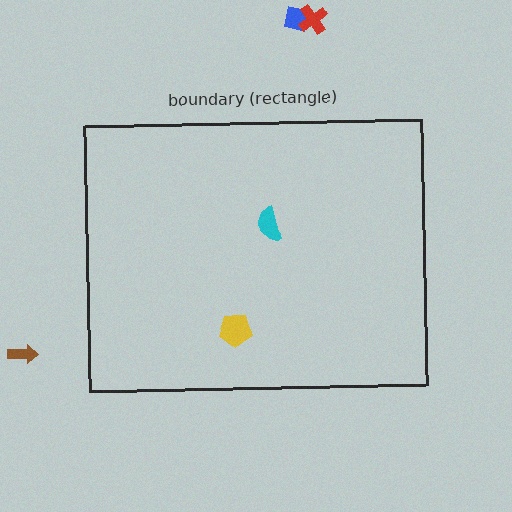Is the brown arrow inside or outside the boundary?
Outside.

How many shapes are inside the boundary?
2 inside, 3 outside.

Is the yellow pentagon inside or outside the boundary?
Inside.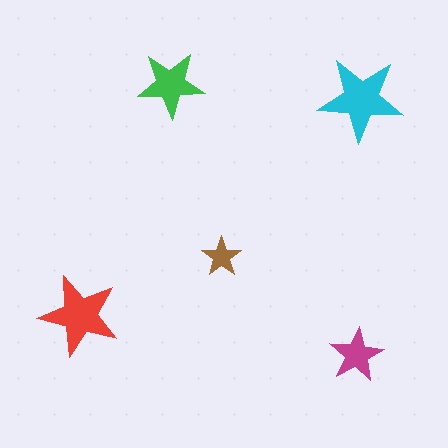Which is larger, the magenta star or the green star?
The green one.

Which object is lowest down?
The magenta star is bottommost.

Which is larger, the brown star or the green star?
The green one.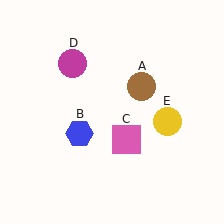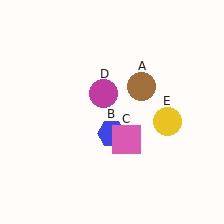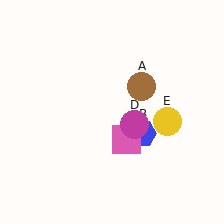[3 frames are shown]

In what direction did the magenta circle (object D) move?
The magenta circle (object D) moved down and to the right.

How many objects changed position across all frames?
2 objects changed position: blue hexagon (object B), magenta circle (object D).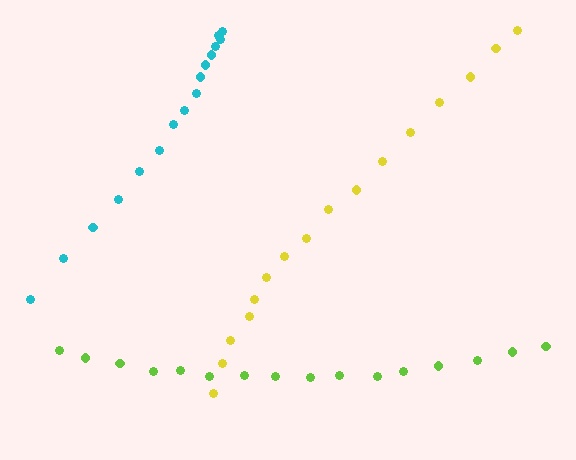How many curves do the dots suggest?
There are 3 distinct paths.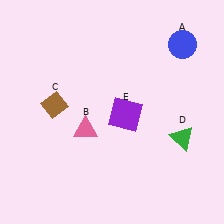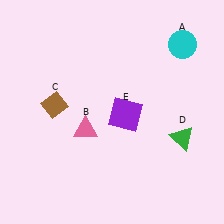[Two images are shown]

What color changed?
The circle (A) changed from blue in Image 1 to cyan in Image 2.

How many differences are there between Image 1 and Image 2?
There is 1 difference between the two images.